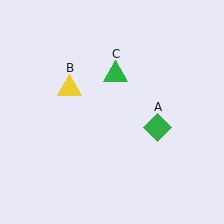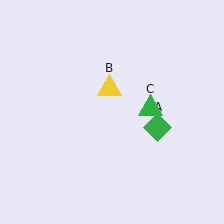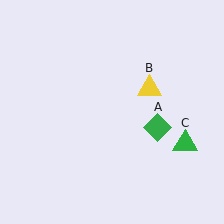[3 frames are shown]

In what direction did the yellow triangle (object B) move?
The yellow triangle (object B) moved right.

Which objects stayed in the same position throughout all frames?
Green diamond (object A) remained stationary.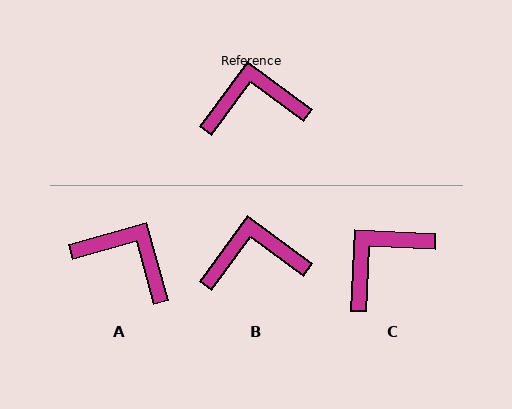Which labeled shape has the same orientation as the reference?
B.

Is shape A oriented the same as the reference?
No, it is off by about 38 degrees.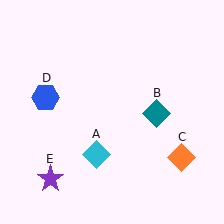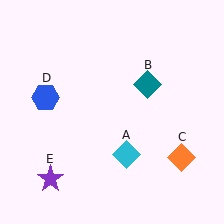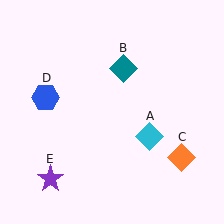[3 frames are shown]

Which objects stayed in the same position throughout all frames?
Orange diamond (object C) and blue hexagon (object D) and purple star (object E) remained stationary.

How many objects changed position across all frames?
2 objects changed position: cyan diamond (object A), teal diamond (object B).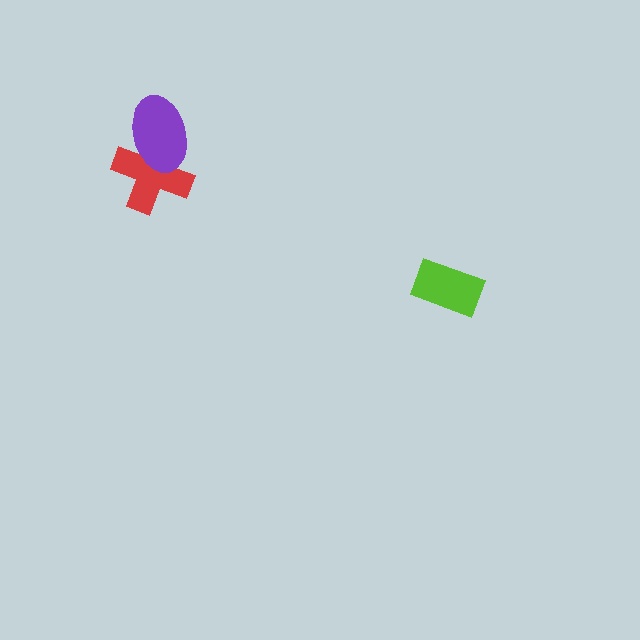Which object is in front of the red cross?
The purple ellipse is in front of the red cross.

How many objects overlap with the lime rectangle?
0 objects overlap with the lime rectangle.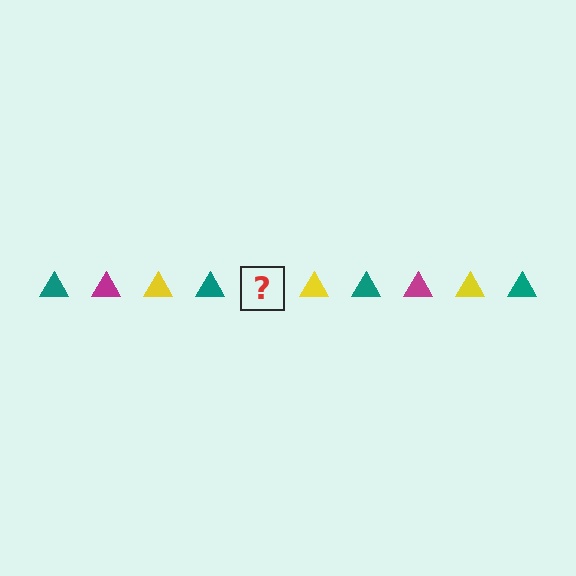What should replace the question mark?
The question mark should be replaced with a magenta triangle.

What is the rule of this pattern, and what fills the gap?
The rule is that the pattern cycles through teal, magenta, yellow triangles. The gap should be filled with a magenta triangle.